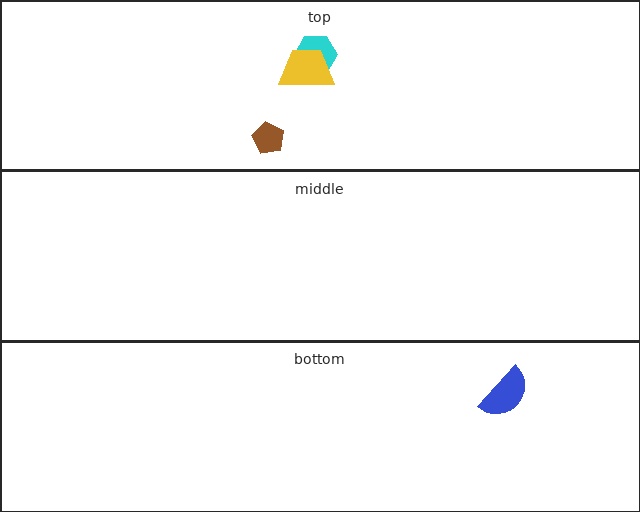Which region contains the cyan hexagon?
The top region.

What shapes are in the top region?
The cyan hexagon, the yellow trapezoid, the brown pentagon.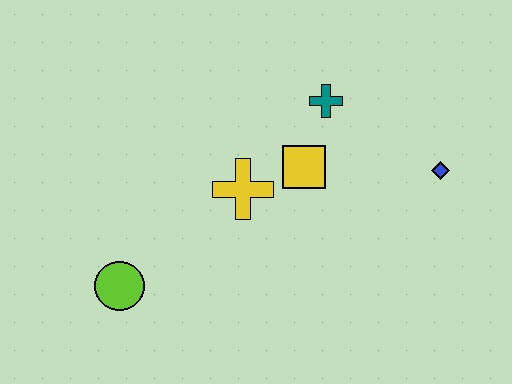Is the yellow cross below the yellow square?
Yes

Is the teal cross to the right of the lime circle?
Yes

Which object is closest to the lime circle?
The yellow cross is closest to the lime circle.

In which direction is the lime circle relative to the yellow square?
The lime circle is to the left of the yellow square.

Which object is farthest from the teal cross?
The lime circle is farthest from the teal cross.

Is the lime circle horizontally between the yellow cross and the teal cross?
No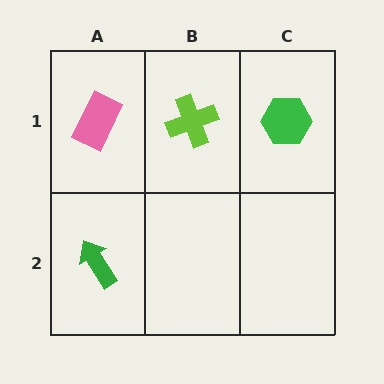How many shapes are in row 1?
3 shapes.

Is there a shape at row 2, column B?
No, that cell is empty.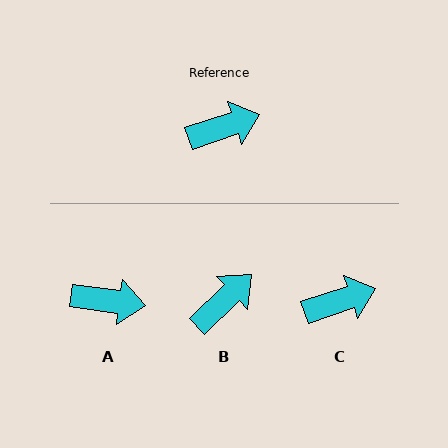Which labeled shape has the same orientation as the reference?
C.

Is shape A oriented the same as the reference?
No, it is off by about 26 degrees.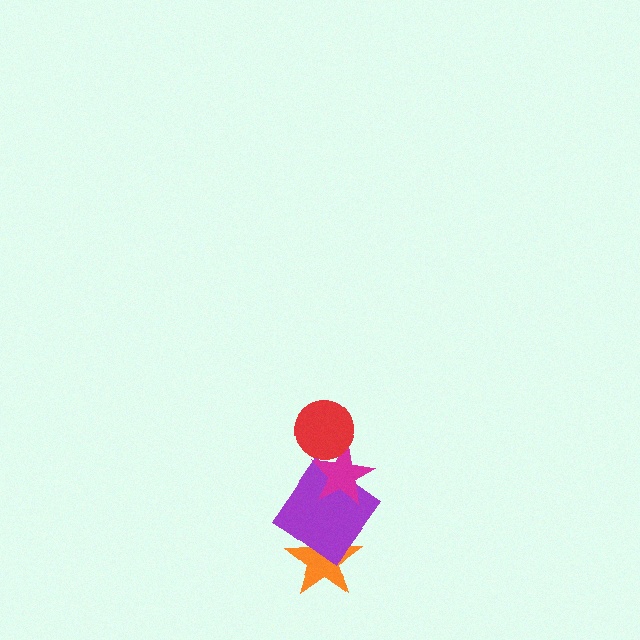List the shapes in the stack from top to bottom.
From top to bottom: the red circle, the magenta star, the purple diamond, the orange star.